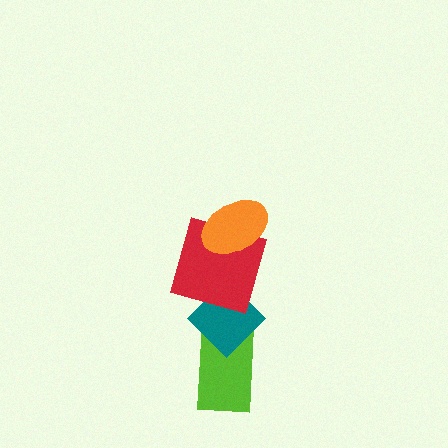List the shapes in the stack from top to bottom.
From top to bottom: the orange ellipse, the red square, the teal diamond, the lime rectangle.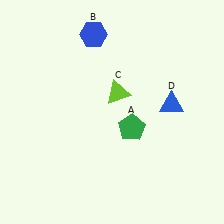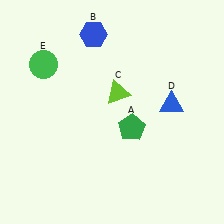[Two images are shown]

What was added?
A green circle (E) was added in Image 2.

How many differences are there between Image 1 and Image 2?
There is 1 difference between the two images.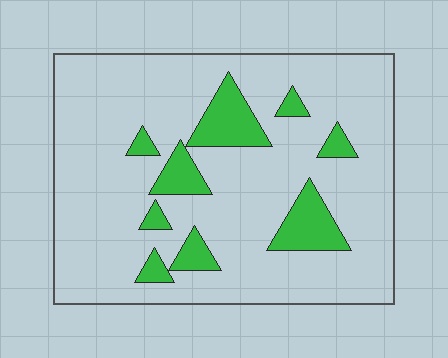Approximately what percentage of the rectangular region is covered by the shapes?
Approximately 15%.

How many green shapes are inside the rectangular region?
9.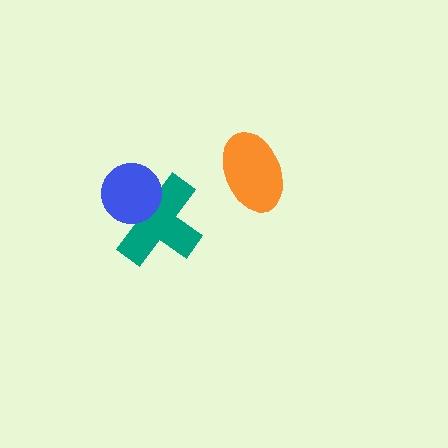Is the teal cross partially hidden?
Yes, it is partially covered by another shape.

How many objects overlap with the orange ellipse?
0 objects overlap with the orange ellipse.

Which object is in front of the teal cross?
The blue circle is in front of the teal cross.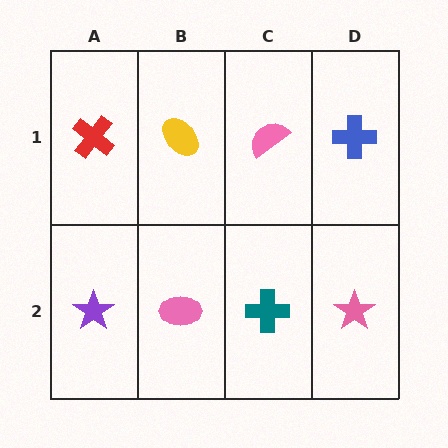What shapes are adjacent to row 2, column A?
A red cross (row 1, column A), a pink ellipse (row 2, column B).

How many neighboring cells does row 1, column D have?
2.